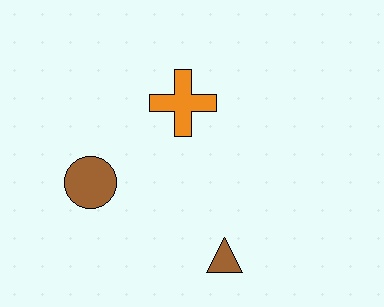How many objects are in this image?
There are 3 objects.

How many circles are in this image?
There is 1 circle.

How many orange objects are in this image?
There is 1 orange object.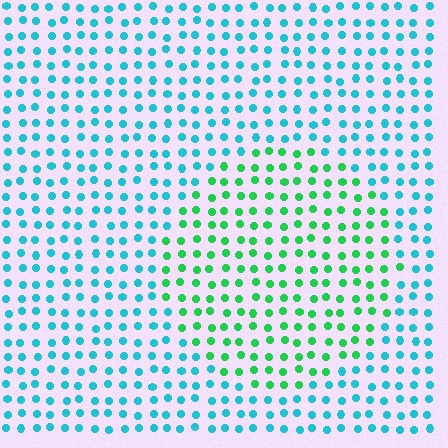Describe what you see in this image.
The image is filled with small cyan elements in a uniform arrangement. A circle-shaped region is visible where the elements are tinted to a slightly different hue, forming a subtle color boundary.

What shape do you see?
I see a circle.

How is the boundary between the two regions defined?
The boundary is defined purely by a slight shift in hue (about 49 degrees). Spacing, size, and orientation are identical on both sides.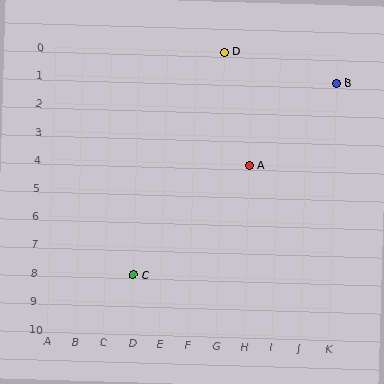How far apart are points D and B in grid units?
Points D and B are 4 columns and 1 row apart (about 4.1 grid units diagonally).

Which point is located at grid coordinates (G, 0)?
Point D is at (G, 0).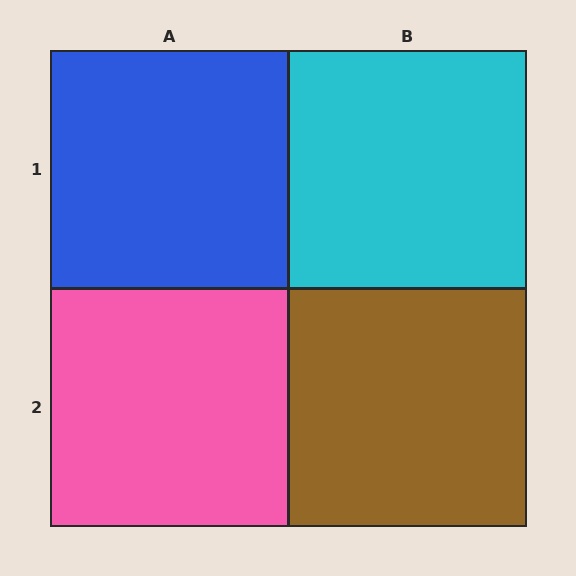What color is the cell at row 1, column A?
Blue.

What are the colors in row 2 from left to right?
Pink, brown.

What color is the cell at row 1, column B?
Cyan.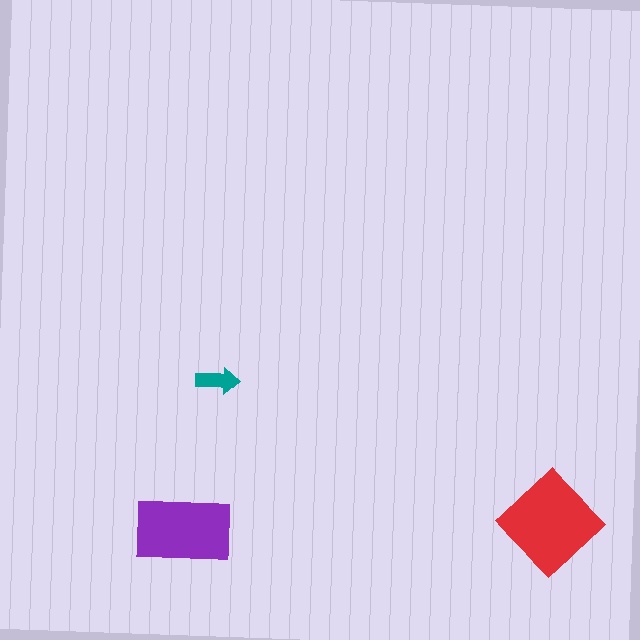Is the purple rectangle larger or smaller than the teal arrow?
Larger.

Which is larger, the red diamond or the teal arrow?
The red diamond.